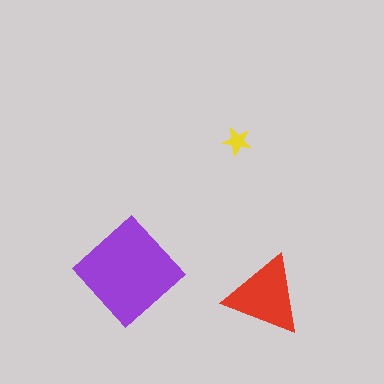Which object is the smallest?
The yellow star.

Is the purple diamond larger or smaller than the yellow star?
Larger.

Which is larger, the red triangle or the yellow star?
The red triangle.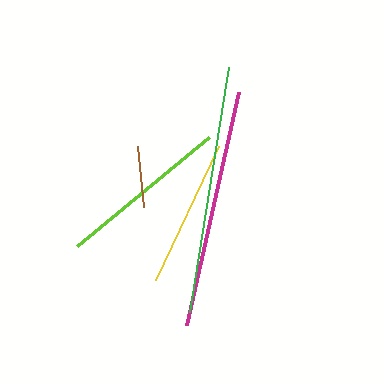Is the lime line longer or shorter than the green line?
The green line is longer than the lime line.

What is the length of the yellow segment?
The yellow segment is approximately 149 pixels long.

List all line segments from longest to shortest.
From longest to shortest: green, magenta, lime, yellow, brown.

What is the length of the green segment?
The green segment is approximately 248 pixels long.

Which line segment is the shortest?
The brown line is the shortest at approximately 61 pixels.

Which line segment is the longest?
The green line is the longest at approximately 248 pixels.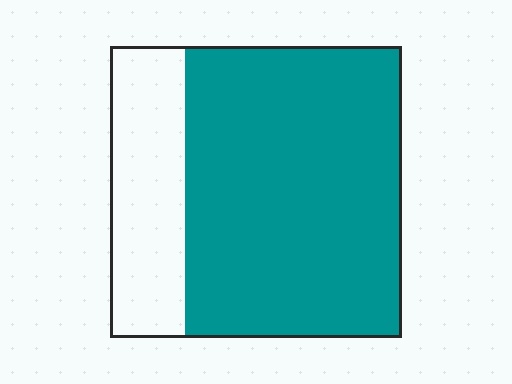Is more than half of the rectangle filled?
Yes.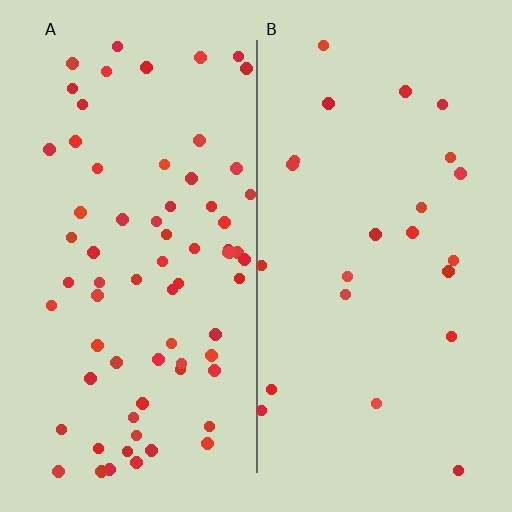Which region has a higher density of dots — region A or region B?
A (the left).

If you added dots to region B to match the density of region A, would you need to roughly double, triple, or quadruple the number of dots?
Approximately triple.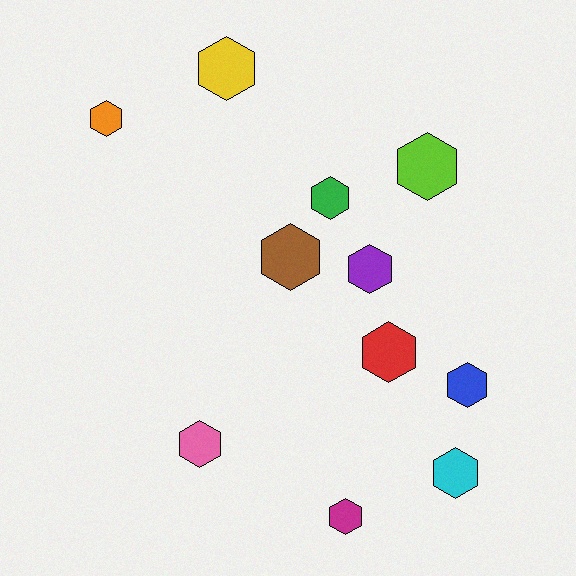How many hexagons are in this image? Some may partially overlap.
There are 11 hexagons.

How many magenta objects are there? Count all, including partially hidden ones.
There is 1 magenta object.